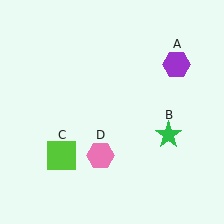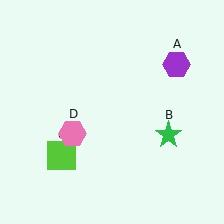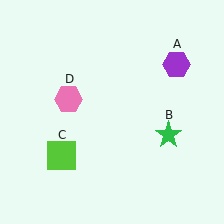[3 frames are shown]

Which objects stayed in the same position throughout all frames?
Purple hexagon (object A) and green star (object B) and lime square (object C) remained stationary.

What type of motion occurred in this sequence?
The pink hexagon (object D) rotated clockwise around the center of the scene.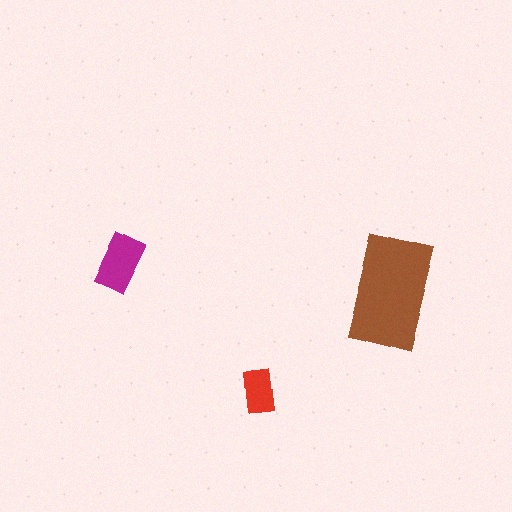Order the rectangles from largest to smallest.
the brown one, the magenta one, the red one.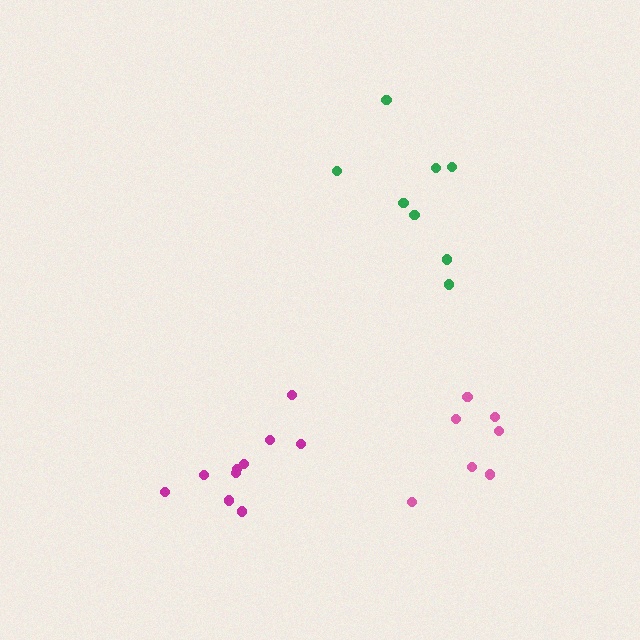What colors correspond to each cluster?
The clusters are colored: magenta, green, pink.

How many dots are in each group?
Group 1: 10 dots, Group 2: 8 dots, Group 3: 7 dots (25 total).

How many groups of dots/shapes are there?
There are 3 groups.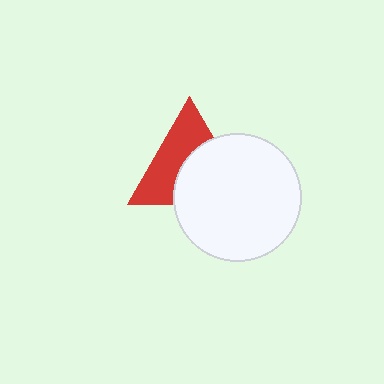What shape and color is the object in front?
The object in front is a white circle.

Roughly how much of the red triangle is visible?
About half of it is visible (roughly 51%).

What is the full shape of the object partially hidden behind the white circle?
The partially hidden object is a red triangle.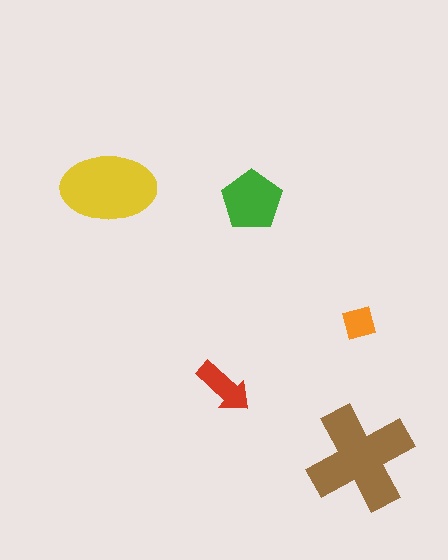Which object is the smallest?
The orange square.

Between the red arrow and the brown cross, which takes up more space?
The brown cross.